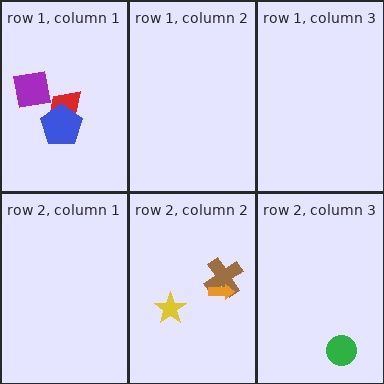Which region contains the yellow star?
The row 2, column 2 region.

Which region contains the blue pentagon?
The row 1, column 1 region.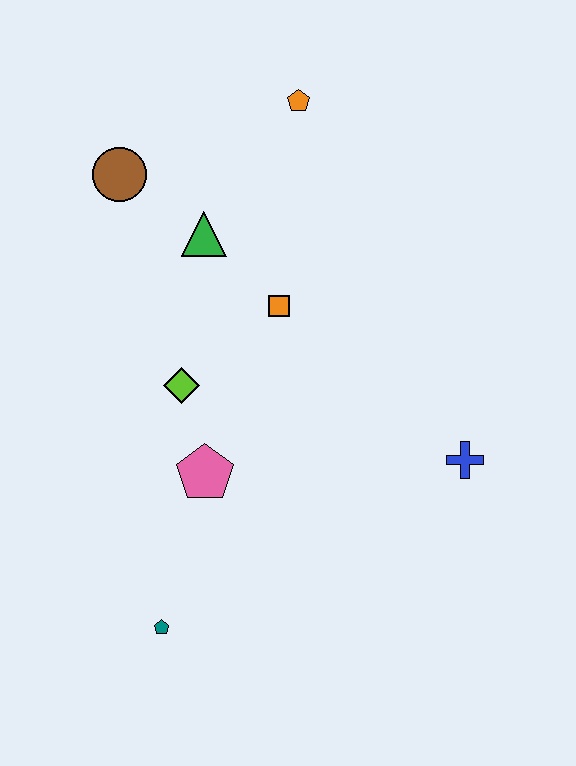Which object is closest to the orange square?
The green triangle is closest to the orange square.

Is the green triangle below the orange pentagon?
Yes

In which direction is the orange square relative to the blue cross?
The orange square is to the left of the blue cross.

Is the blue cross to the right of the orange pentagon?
Yes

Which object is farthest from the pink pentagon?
The orange pentagon is farthest from the pink pentagon.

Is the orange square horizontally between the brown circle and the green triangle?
No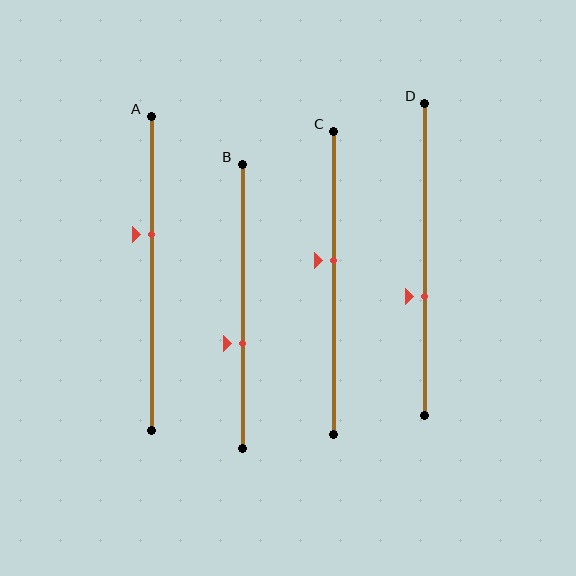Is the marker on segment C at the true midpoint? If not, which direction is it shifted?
No, the marker on segment C is shifted upward by about 8% of the segment length.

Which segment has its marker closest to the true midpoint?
Segment C has its marker closest to the true midpoint.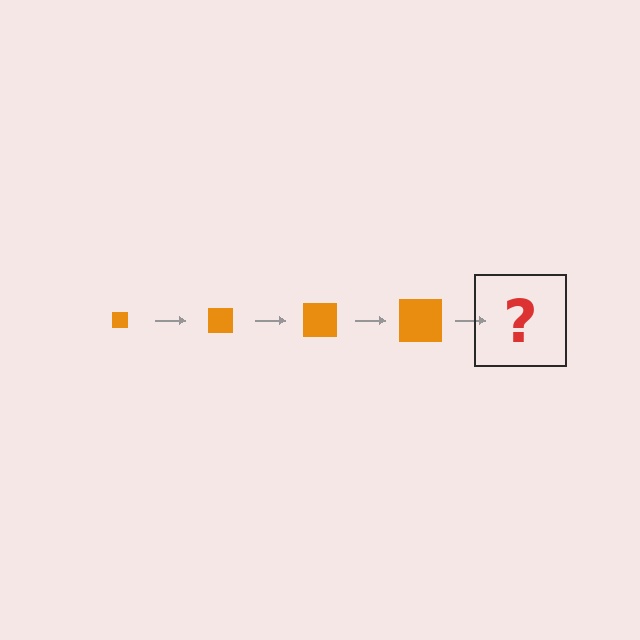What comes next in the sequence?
The next element should be an orange square, larger than the previous one.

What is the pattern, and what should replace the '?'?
The pattern is that the square gets progressively larger each step. The '?' should be an orange square, larger than the previous one.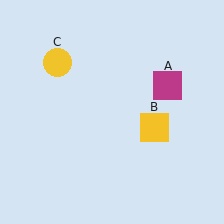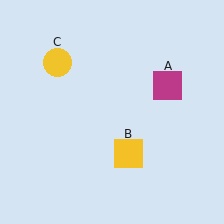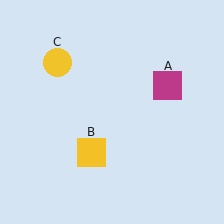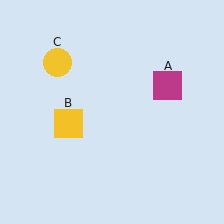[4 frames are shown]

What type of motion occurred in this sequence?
The yellow square (object B) rotated clockwise around the center of the scene.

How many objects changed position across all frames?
1 object changed position: yellow square (object B).